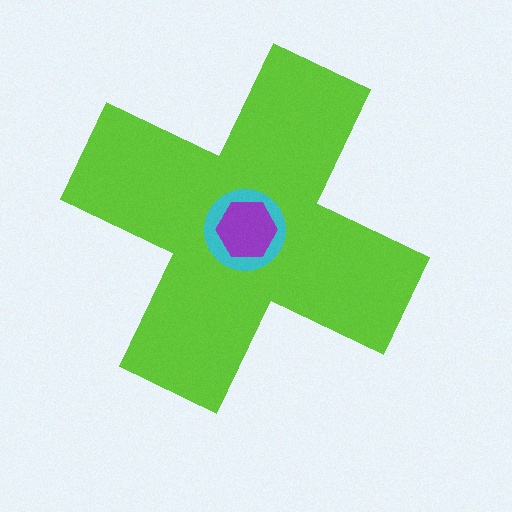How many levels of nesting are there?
3.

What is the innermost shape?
The purple hexagon.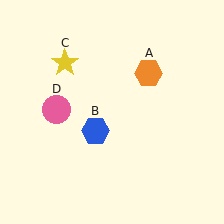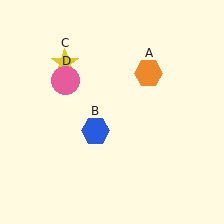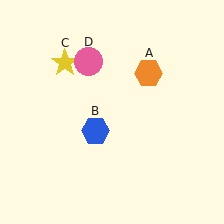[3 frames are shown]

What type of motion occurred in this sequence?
The pink circle (object D) rotated clockwise around the center of the scene.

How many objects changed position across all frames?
1 object changed position: pink circle (object D).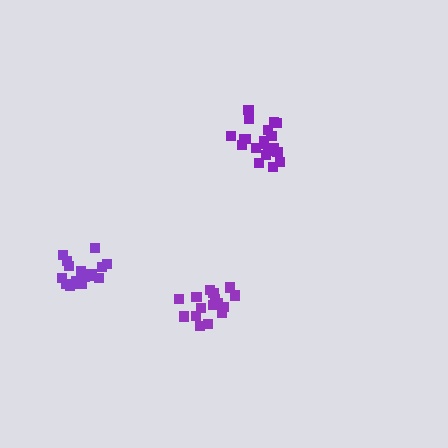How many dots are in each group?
Group 1: 18 dots, Group 2: 21 dots, Group 3: 16 dots (55 total).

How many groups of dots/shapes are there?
There are 3 groups.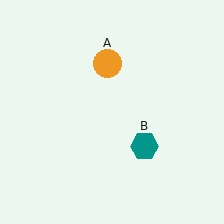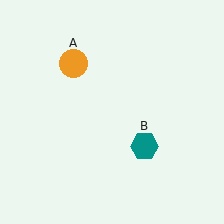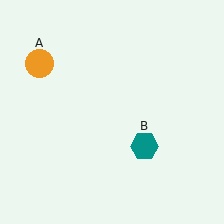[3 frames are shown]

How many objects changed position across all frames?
1 object changed position: orange circle (object A).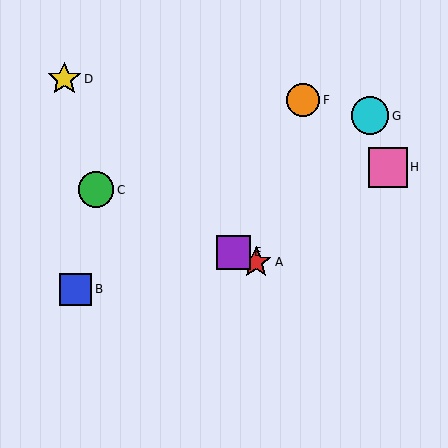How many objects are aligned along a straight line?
3 objects (A, C, E) are aligned along a straight line.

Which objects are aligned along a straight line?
Objects A, C, E are aligned along a straight line.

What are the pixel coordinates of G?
Object G is at (370, 116).